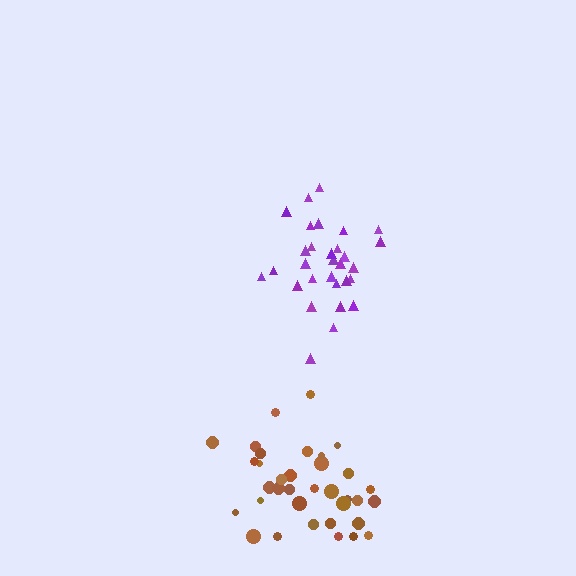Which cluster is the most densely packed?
Purple.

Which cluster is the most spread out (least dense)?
Brown.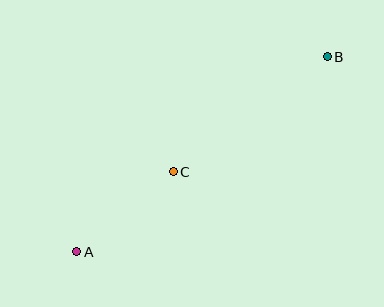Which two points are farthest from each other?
Points A and B are farthest from each other.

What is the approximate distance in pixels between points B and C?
The distance between B and C is approximately 192 pixels.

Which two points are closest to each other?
Points A and C are closest to each other.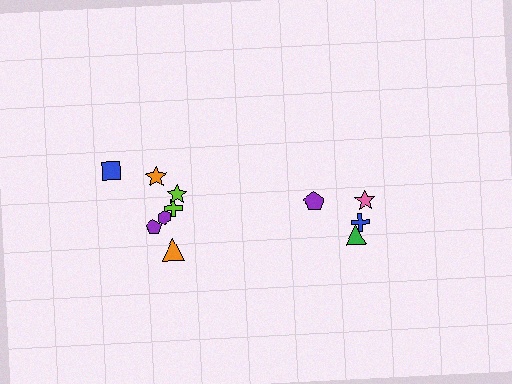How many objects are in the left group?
There are 7 objects.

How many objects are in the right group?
There are 4 objects.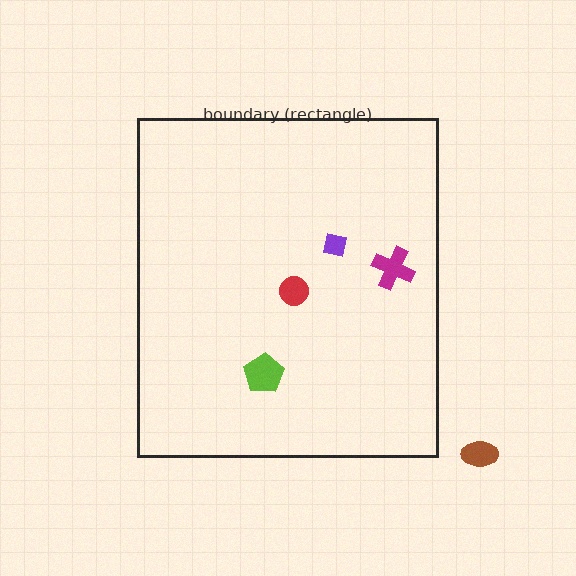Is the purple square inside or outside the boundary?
Inside.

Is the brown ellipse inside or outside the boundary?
Outside.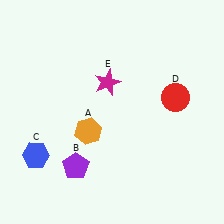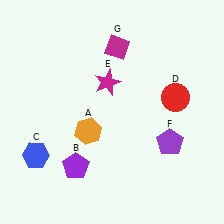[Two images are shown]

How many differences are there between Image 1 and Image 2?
There are 2 differences between the two images.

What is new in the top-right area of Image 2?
A magenta diamond (G) was added in the top-right area of Image 2.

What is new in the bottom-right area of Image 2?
A purple pentagon (F) was added in the bottom-right area of Image 2.